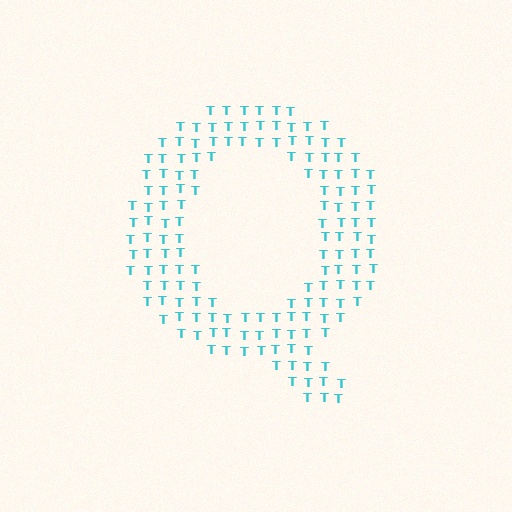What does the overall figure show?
The overall figure shows the letter Q.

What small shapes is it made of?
It is made of small letter T's.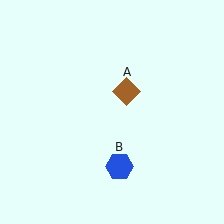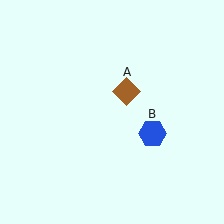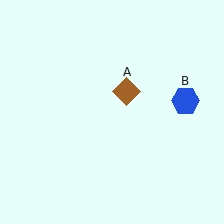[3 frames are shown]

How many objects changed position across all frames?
1 object changed position: blue hexagon (object B).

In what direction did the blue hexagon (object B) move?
The blue hexagon (object B) moved up and to the right.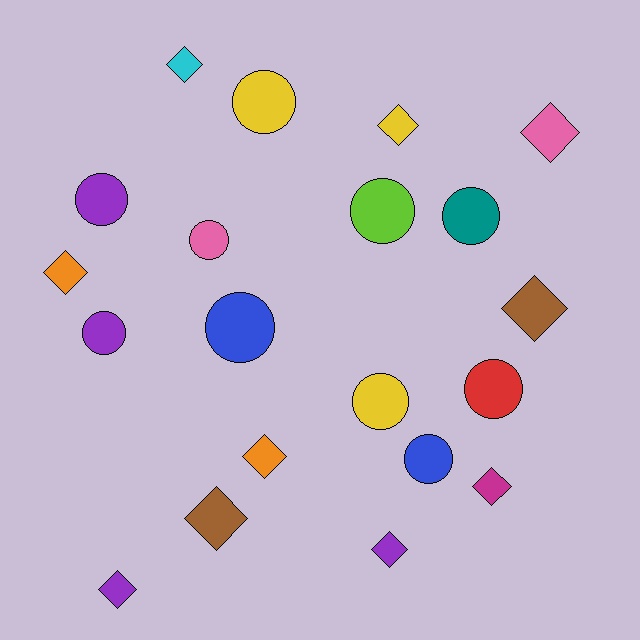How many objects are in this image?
There are 20 objects.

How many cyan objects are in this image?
There is 1 cyan object.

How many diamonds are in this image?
There are 10 diamonds.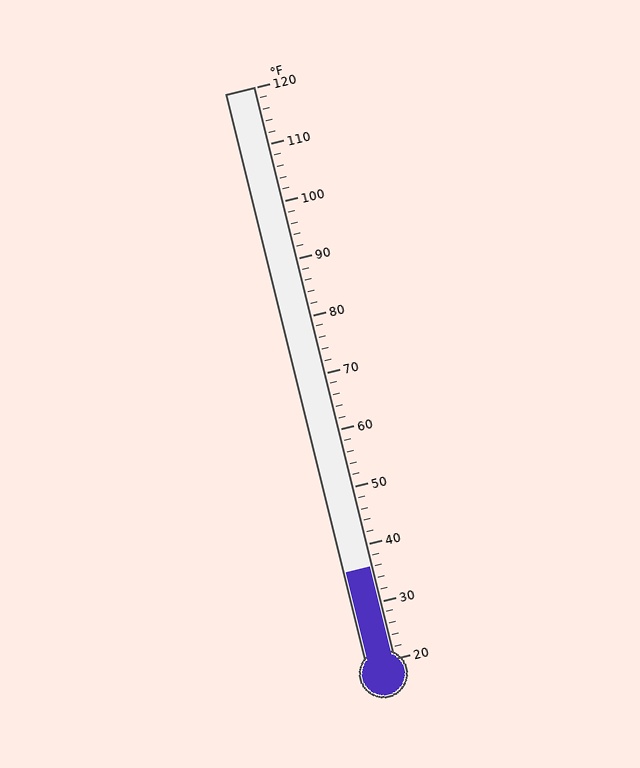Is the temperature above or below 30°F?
The temperature is above 30°F.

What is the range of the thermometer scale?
The thermometer scale ranges from 20°F to 120°F.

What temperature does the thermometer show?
The thermometer shows approximately 36°F.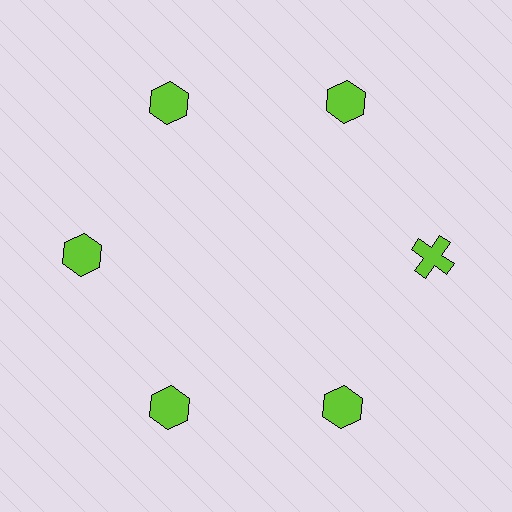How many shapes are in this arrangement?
There are 6 shapes arranged in a ring pattern.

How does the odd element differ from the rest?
It has a different shape: cross instead of hexagon.